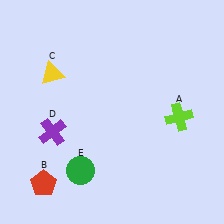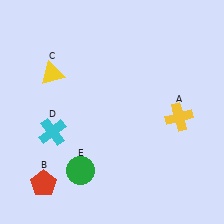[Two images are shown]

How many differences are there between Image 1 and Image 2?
There are 2 differences between the two images.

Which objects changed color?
A changed from lime to yellow. D changed from purple to cyan.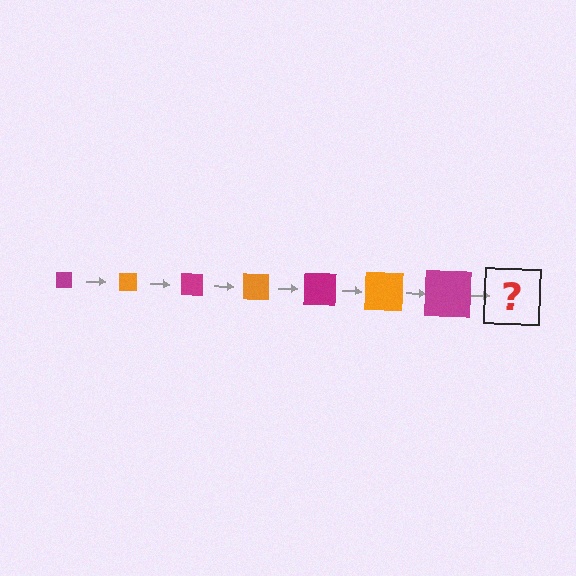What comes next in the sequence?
The next element should be an orange square, larger than the previous one.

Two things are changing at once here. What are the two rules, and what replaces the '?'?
The two rules are that the square grows larger each step and the color cycles through magenta and orange. The '?' should be an orange square, larger than the previous one.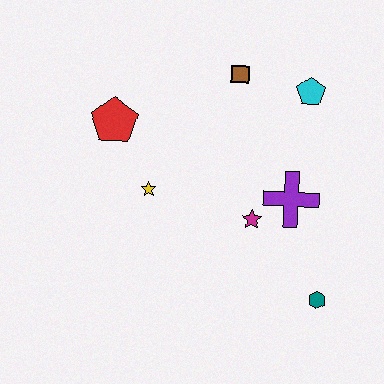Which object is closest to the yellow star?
The red pentagon is closest to the yellow star.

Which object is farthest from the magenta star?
The red pentagon is farthest from the magenta star.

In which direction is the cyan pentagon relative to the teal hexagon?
The cyan pentagon is above the teal hexagon.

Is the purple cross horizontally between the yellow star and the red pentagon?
No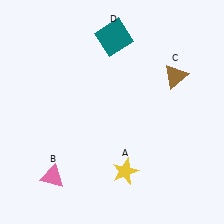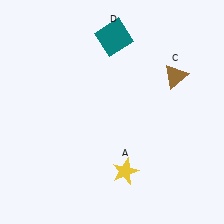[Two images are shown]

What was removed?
The pink triangle (B) was removed in Image 2.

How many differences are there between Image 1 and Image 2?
There is 1 difference between the two images.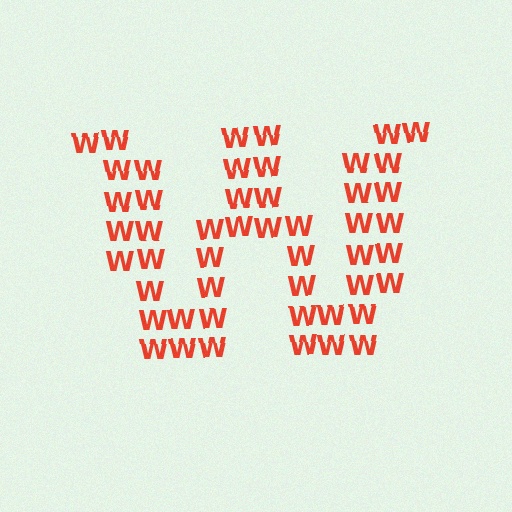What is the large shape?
The large shape is the letter W.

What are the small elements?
The small elements are letter W's.